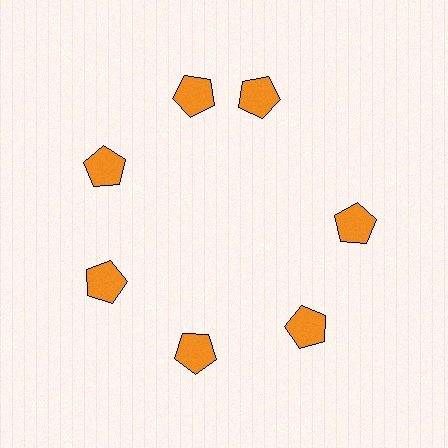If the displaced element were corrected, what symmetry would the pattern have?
It would have 7-fold rotational symmetry — the pattern would map onto itself every 51 degrees.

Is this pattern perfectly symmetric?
No. The 7 orange pentagons are arranged in a ring, but one element near the 1 o'clock position is rotated out of alignment along the ring, breaking the 7-fold rotational symmetry.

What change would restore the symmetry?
The symmetry would be restored by rotating it back into even spacing with its neighbors so that all 7 pentagons sit at equal angles and equal distance from the center.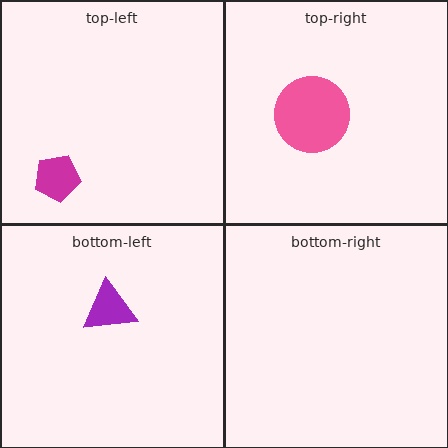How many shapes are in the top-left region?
1.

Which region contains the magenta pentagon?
The top-left region.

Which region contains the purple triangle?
The bottom-left region.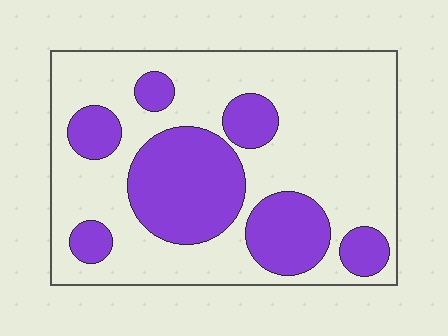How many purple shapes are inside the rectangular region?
7.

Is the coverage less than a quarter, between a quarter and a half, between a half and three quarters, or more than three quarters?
Between a quarter and a half.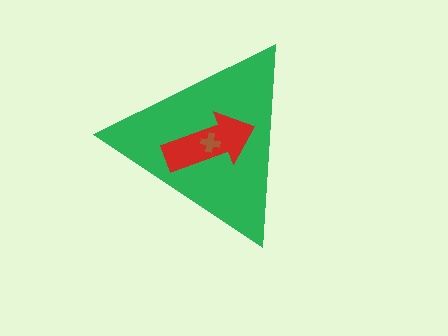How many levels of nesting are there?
3.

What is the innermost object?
The brown cross.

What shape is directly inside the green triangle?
The red arrow.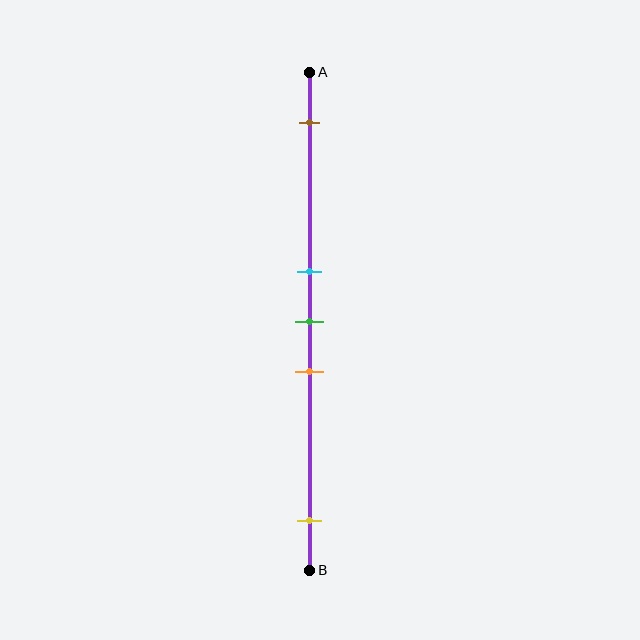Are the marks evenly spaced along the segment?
No, the marks are not evenly spaced.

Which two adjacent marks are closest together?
The cyan and green marks are the closest adjacent pair.